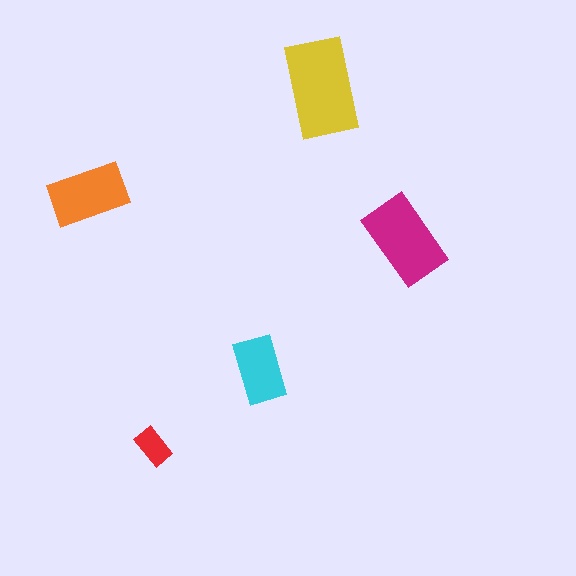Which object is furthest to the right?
The magenta rectangle is rightmost.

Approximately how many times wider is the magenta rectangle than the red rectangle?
About 2.5 times wider.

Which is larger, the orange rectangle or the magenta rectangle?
The magenta one.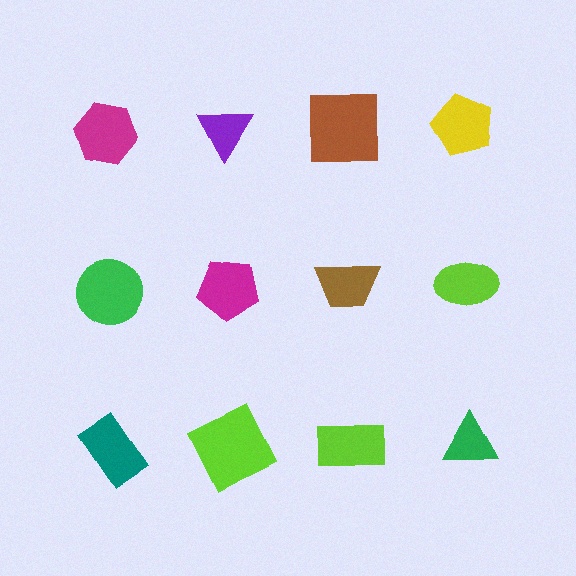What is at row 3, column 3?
A lime rectangle.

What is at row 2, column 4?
A lime ellipse.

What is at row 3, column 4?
A green triangle.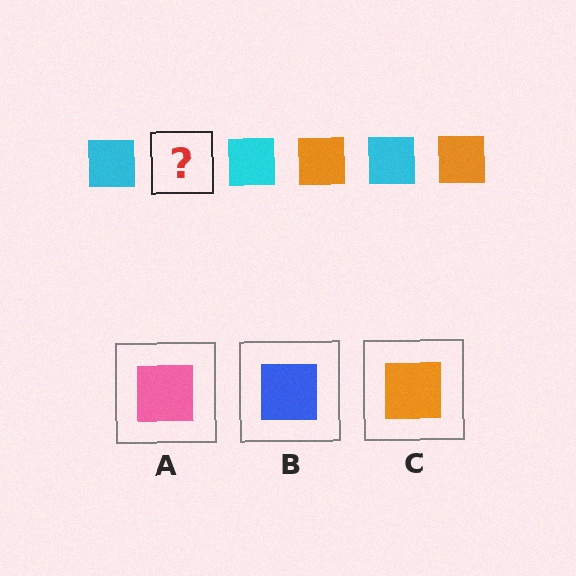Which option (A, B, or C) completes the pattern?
C.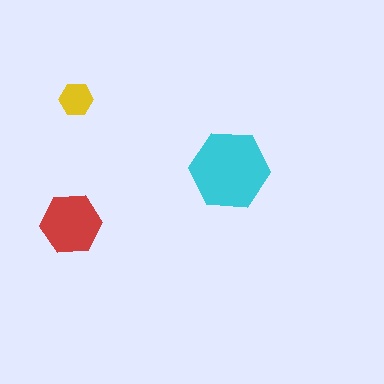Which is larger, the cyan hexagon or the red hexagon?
The cyan one.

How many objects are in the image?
There are 3 objects in the image.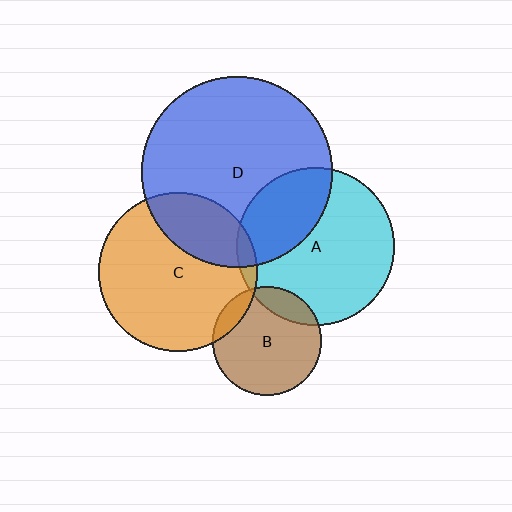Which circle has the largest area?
Circle D (blue).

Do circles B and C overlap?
Yes.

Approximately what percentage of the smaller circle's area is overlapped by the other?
Approximately 10%.